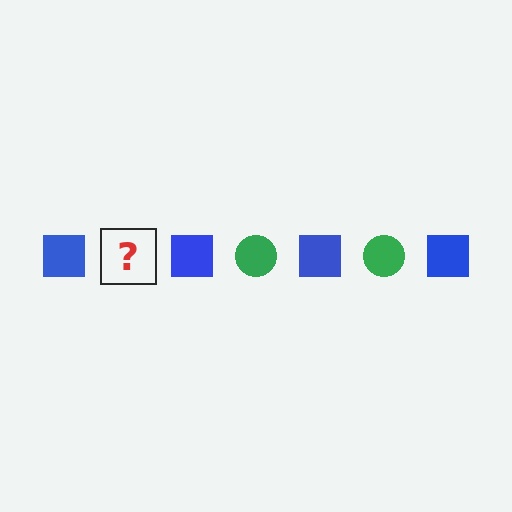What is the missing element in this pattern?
The missing element is a green circle.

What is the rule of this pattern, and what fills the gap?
The rule is that the pattern alternates between blue square and green circle. The gap should be filled with a green circle.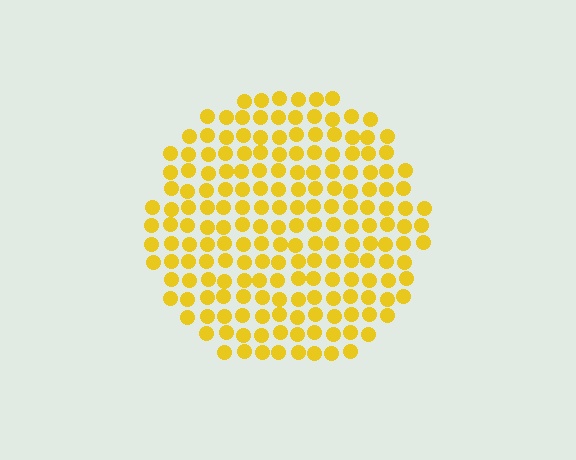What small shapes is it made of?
It is made of small circles.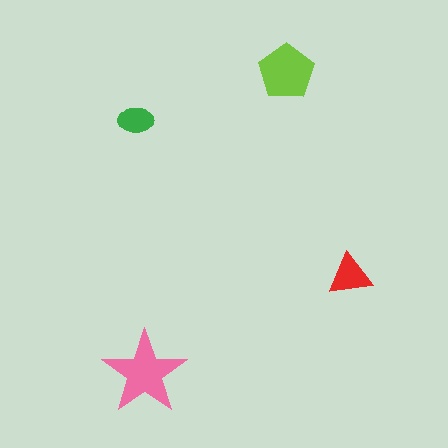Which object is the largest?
The pink star.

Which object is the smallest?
The green ellipse.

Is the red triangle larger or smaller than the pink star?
Smaller.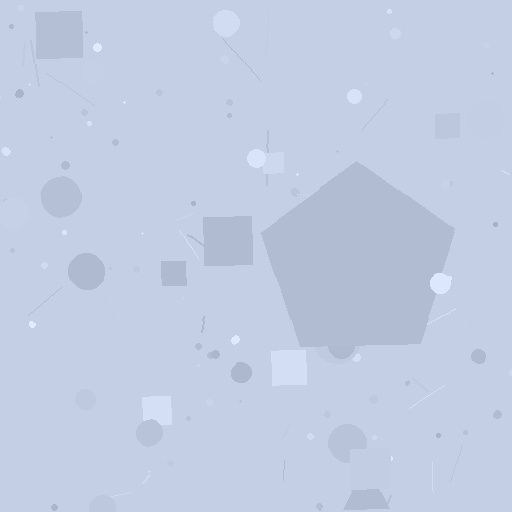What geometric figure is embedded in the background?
A pentagon is embedded in the background.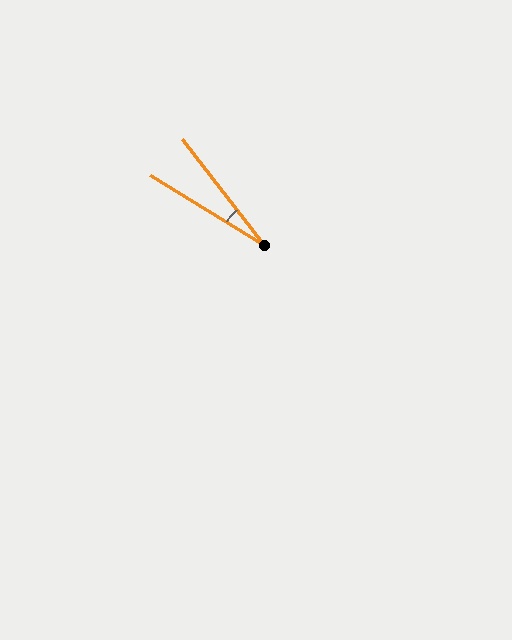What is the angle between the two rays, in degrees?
Approximately 21 degrees.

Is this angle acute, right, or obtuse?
It is acute.